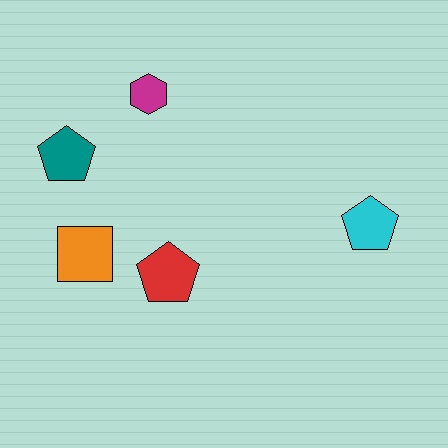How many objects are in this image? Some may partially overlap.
There are 5 objects.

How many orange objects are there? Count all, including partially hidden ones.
There is 1 orange object.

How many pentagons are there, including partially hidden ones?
There are 3 pentagons.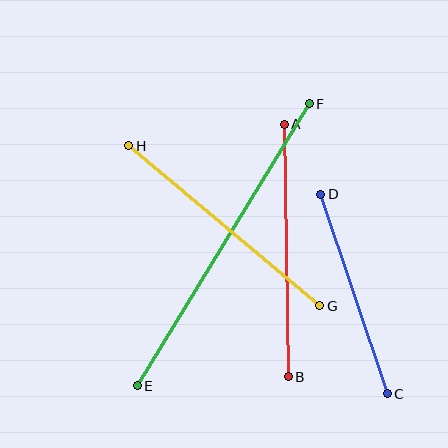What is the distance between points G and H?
The distance is approximately 249 pixels.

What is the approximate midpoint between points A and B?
The midpoint is at approximately (286, 251) pixels.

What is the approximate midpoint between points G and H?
The midpoint is at approximately (224, 226) pixels.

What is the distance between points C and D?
The distance is approximately 211 pixels.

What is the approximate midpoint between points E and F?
The midpoint is at approximately (223, 245) pixels.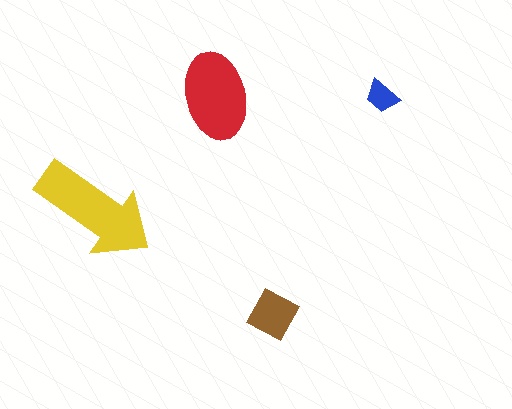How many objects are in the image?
There are 4 objects in the image.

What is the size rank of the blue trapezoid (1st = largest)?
4th.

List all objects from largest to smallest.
The yellow arrow, the red ellipse, the brown diamond, the blue trapezoid.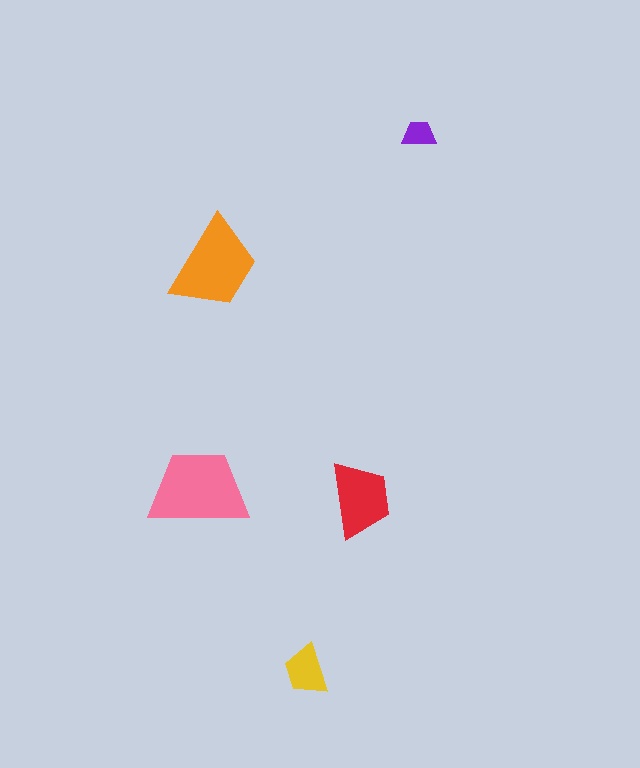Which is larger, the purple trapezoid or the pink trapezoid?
The pink one.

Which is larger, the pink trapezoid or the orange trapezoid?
The pink one.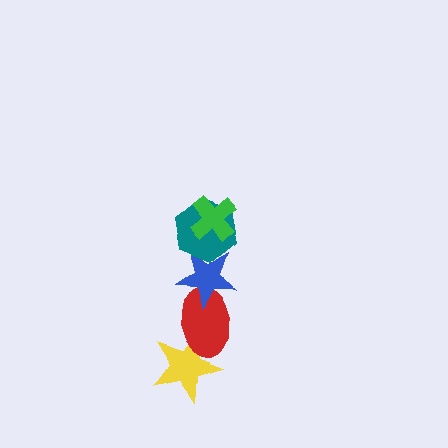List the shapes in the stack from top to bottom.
From top to bottom: the green cross, the teal hexagon, the blue star, the red ellipse, the yellow star.